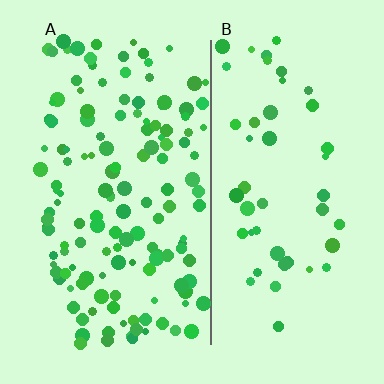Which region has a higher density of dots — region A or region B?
A (the left).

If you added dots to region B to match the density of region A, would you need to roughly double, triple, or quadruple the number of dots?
Approximately triple.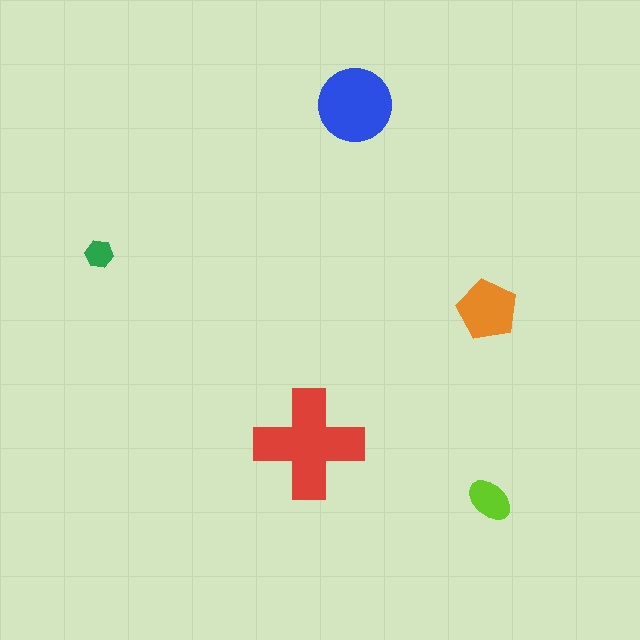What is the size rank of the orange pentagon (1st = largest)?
3rd.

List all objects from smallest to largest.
The green hexagon, the lime ellipse, the orange pentagon, the blue circle, the red cross.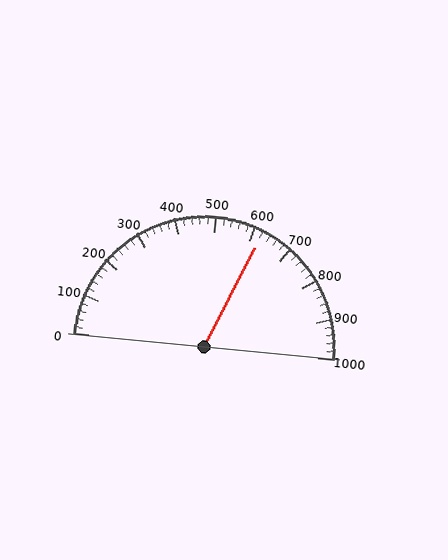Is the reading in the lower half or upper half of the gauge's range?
The reading is in the upper half of the range (0 to 1000).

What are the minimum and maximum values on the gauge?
The gauge ranges from 0 to 1000.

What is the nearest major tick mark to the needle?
The nearest major tick mark is 600.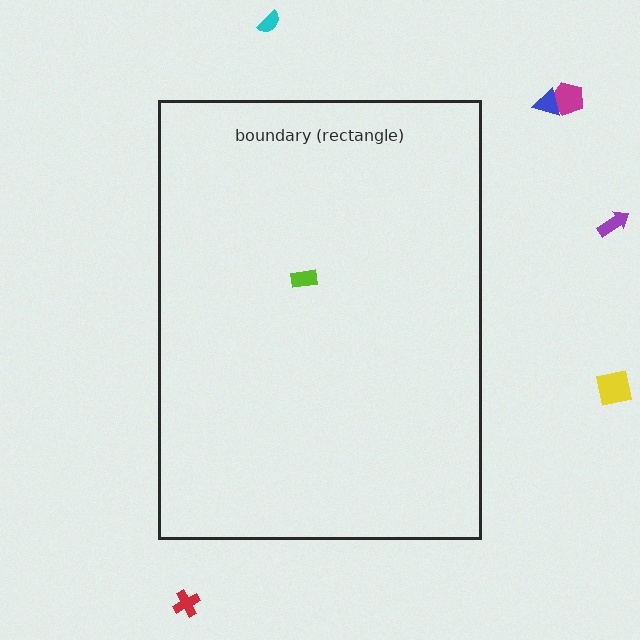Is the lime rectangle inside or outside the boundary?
Inside.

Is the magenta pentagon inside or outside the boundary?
Outside.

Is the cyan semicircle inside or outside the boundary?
Outside.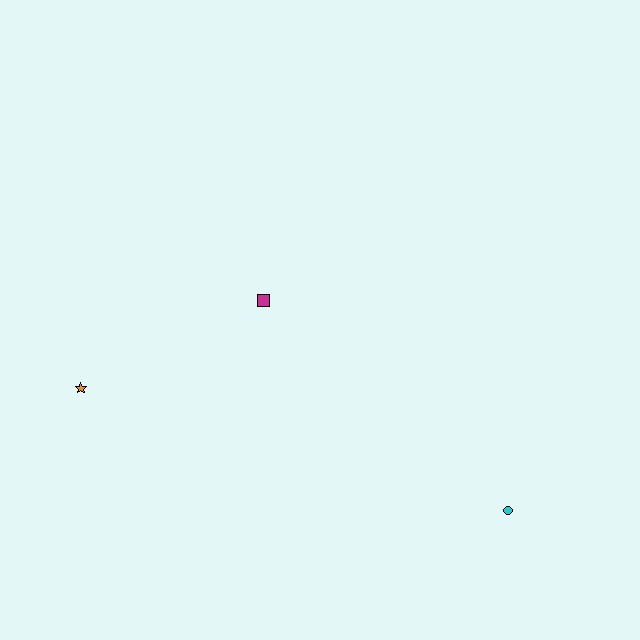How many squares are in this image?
There is 1 square.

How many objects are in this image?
There are 3 objects.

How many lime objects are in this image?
There are no lime objects.